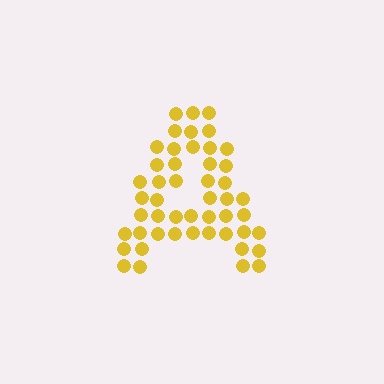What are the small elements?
The small elements are circles.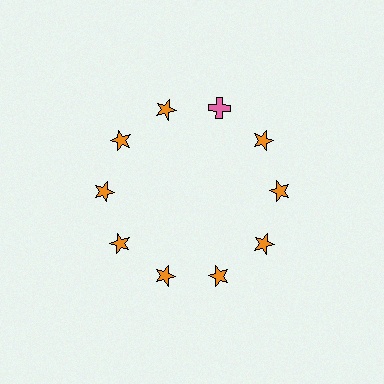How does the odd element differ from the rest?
It differs in both color (pink instead of orange) and shape (cross instead of star).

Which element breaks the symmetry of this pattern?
The pink cross at roughly the 1 o'clock position breaks the symmetry. All other shapes are orange stars.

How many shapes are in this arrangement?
There are 10 shapes arranged in a ring pattern.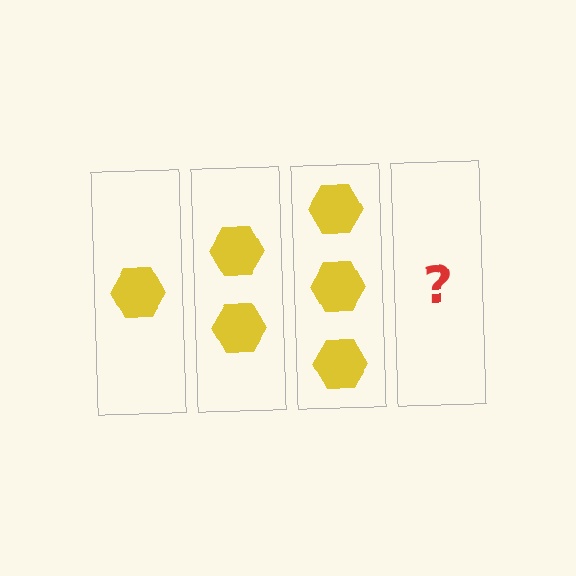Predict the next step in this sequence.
The next step is 4 hexagons.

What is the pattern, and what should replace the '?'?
The pattern is that each step adds one more hexagon. The '?' should be 4 hexagons.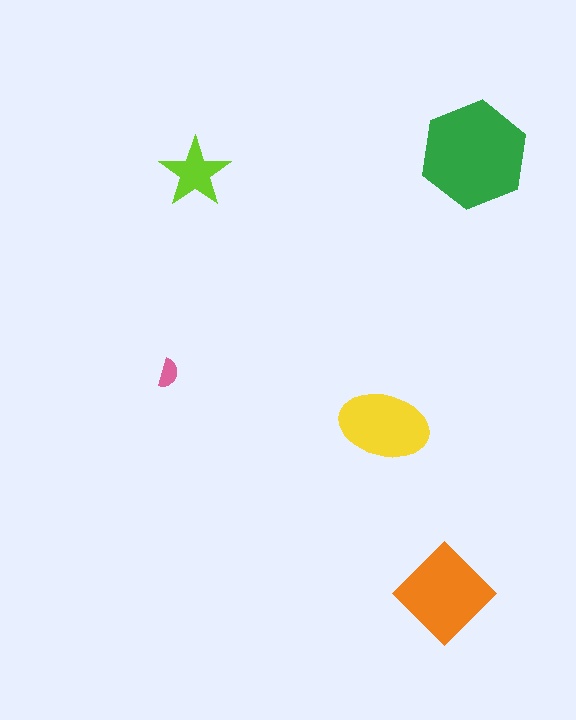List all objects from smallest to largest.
The pink semicircle, the lime star, the yellow ellipse, the orange diamond, the green hexagon.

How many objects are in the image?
There are 5 objects in the image.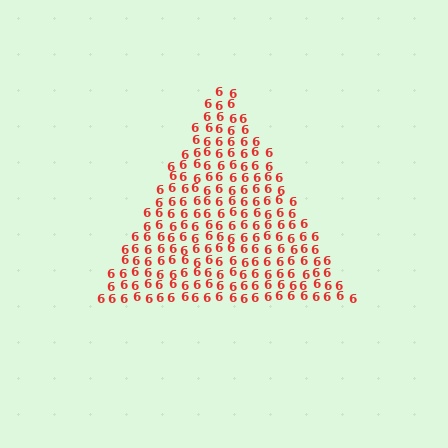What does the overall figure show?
The overall figure shows a triangle.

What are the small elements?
The small elements are digit 6's.